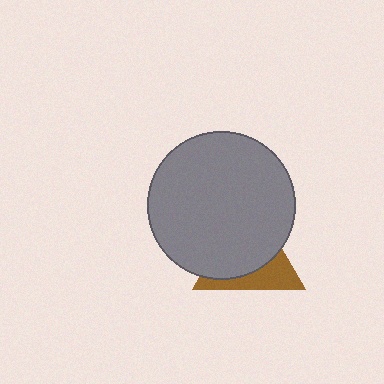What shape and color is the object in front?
The object in front is a gray circle.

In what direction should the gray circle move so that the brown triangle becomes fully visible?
The gray circle should move toward the upper-left. That is the shortest direction to clear the overlap and leave the brown triangle fully visible.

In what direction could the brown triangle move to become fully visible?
The brown triangle could move toward the lower-right. That would shift it out from behind the gray circle entirely.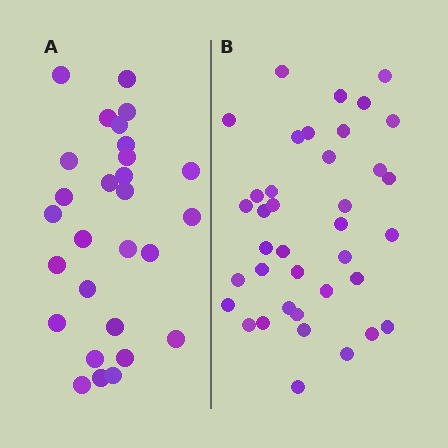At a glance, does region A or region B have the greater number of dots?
Region B (the right region) has more dots.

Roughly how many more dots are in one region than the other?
Region B has roughly 10 or so more dots than region A.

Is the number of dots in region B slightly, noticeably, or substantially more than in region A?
Region B has noticeably more, but not dramatically so. The ratio is roughly 1.4 to 1.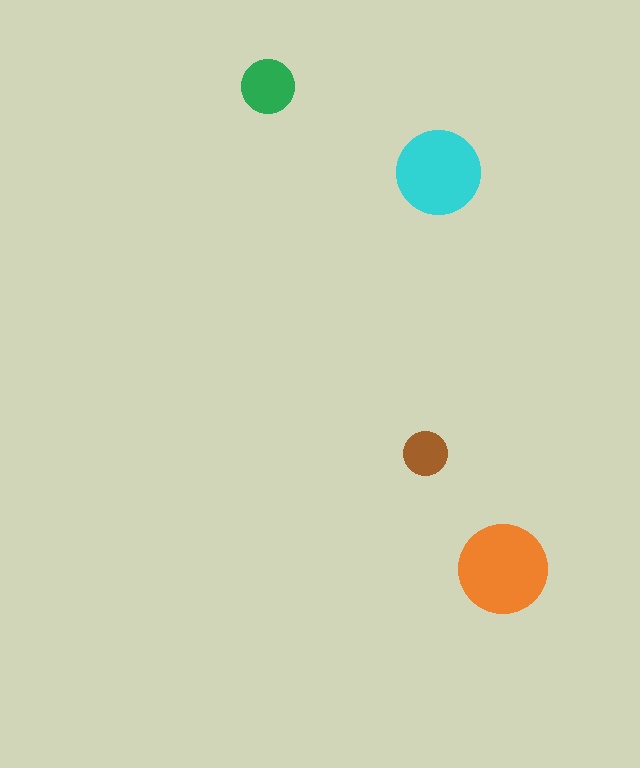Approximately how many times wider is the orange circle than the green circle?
About 1.5 times wider.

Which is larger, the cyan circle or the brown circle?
The cyan one.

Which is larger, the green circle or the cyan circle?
The cyan one.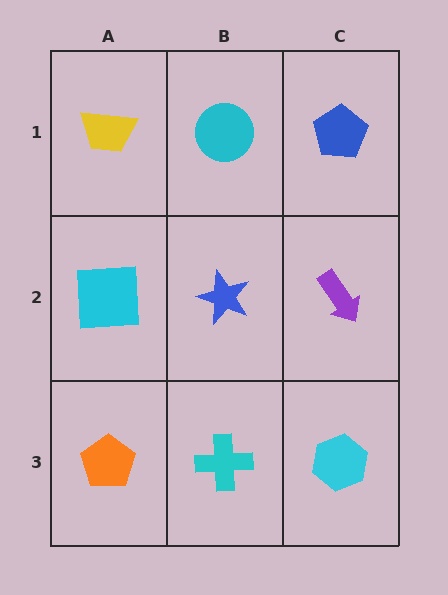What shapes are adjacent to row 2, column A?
A yellow trapezoid (row 1, column A), an orange pentagon (row 3, column A), a blue star (row 2, column B).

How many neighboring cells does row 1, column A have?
2.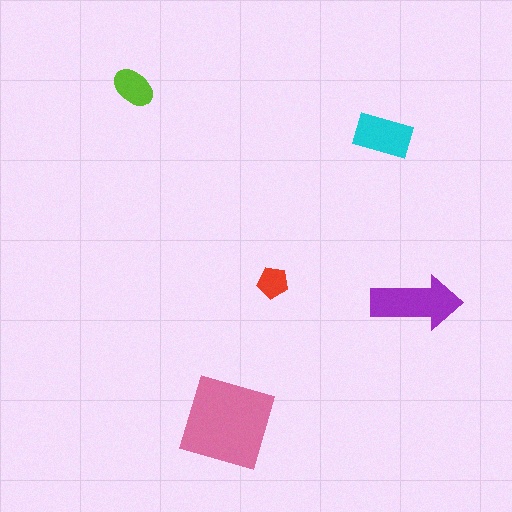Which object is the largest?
The pink square.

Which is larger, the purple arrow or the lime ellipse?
The purple arrow.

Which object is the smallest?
The red pentagon.